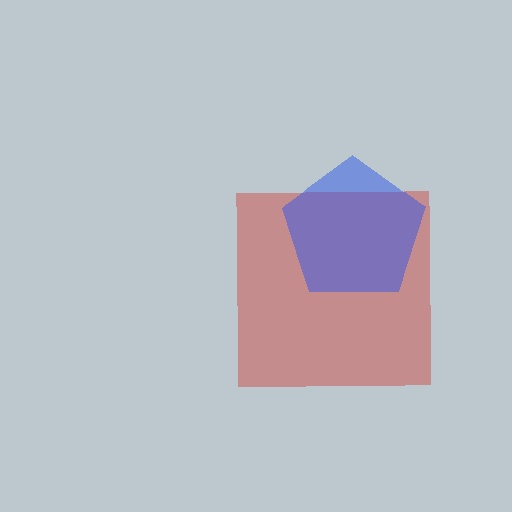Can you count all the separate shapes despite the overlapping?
Yes, there are 2 separate shapes.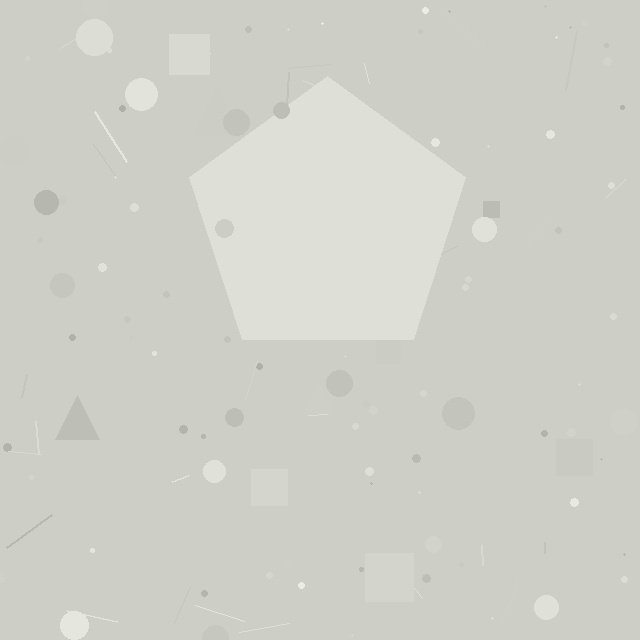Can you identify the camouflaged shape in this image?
The camouflaged shape is a pentagon.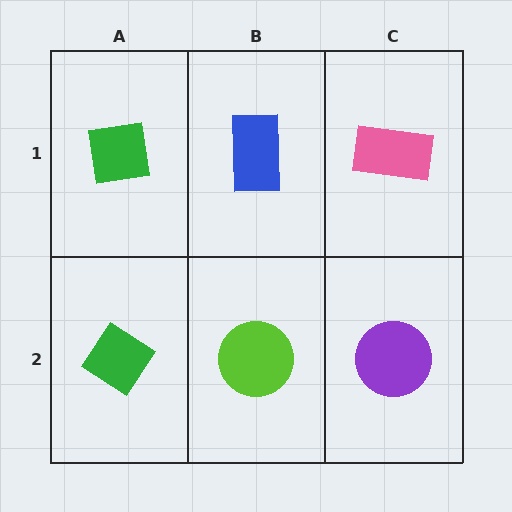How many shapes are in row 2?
3 shapes.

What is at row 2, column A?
A green diamond.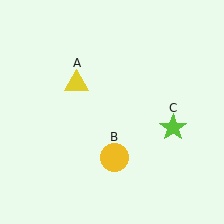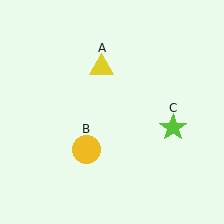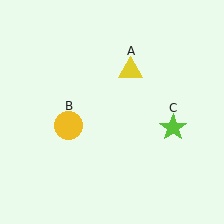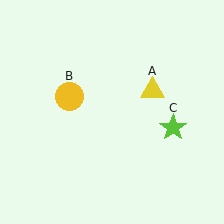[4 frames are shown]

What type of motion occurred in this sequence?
The yellow triangle (object A), yellow circle (object B) rotated clockwise around the center of the scene.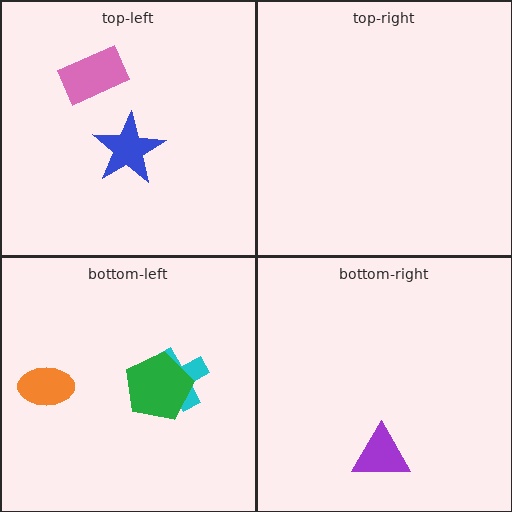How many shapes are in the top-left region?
2.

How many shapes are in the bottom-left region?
3.